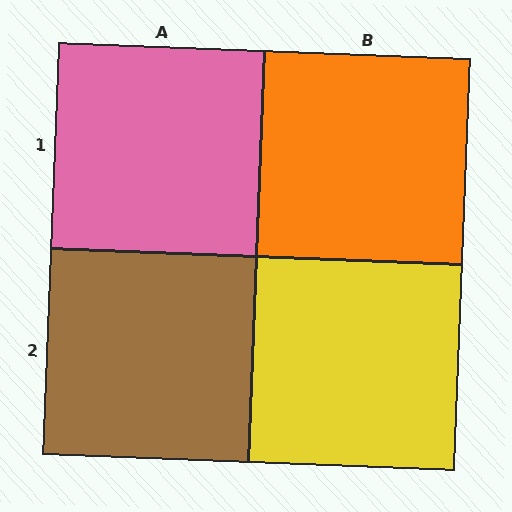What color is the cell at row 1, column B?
Orange.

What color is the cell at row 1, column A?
Pink.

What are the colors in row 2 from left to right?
Brown, yellow.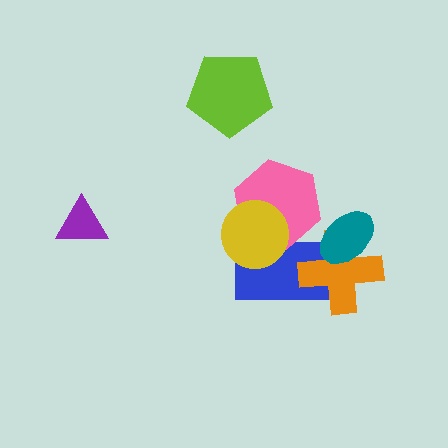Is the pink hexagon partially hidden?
Yes, it is partially covered by another shape.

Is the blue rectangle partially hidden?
Yes, it is partially covered by another shape.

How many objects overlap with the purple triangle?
0 objects overlap with the purple triangle.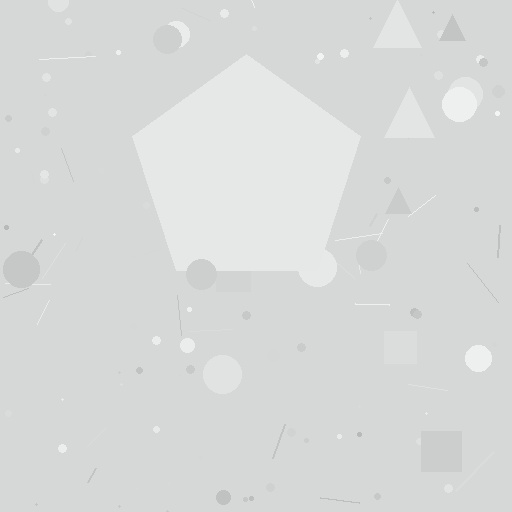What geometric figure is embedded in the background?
A pentagon is embedded in the background.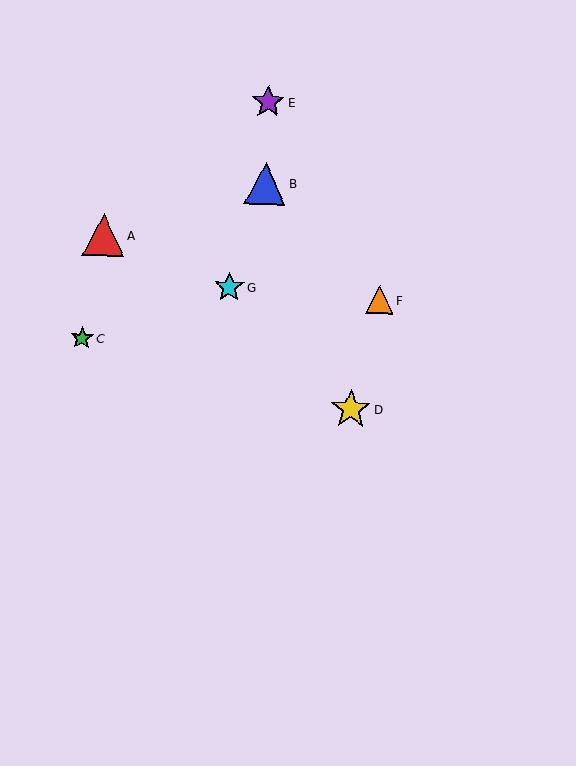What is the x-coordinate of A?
Object A is at x≈103.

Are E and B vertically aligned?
Yes, both are at x≈268.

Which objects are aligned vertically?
Objects B, E are aligned vertically.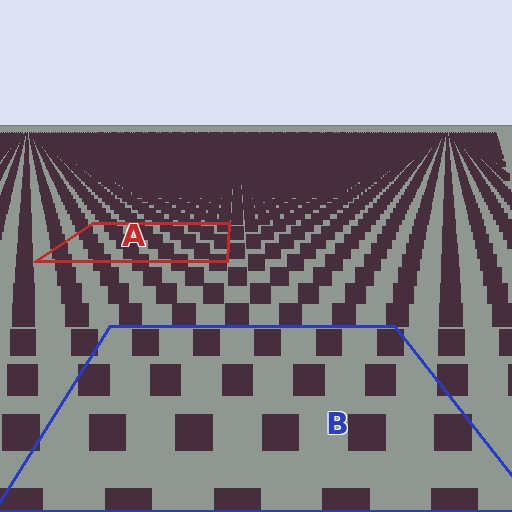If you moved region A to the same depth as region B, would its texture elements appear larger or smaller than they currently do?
They would appear larger. At a closer depth, the same texture elements are projected at a bigger on-screen size.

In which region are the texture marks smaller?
The texture marks are smaller in region A, because it is farther away.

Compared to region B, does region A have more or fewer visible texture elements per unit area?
Region A has more texture elements per unit area — they are packed more densely because it is farther away.